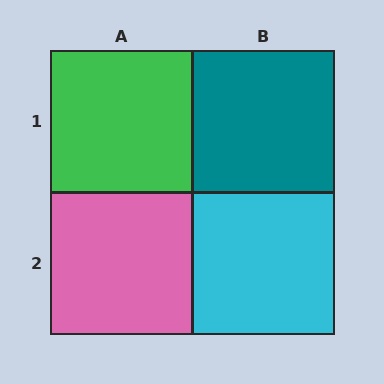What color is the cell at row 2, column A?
Pink.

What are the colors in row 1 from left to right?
Green, teal.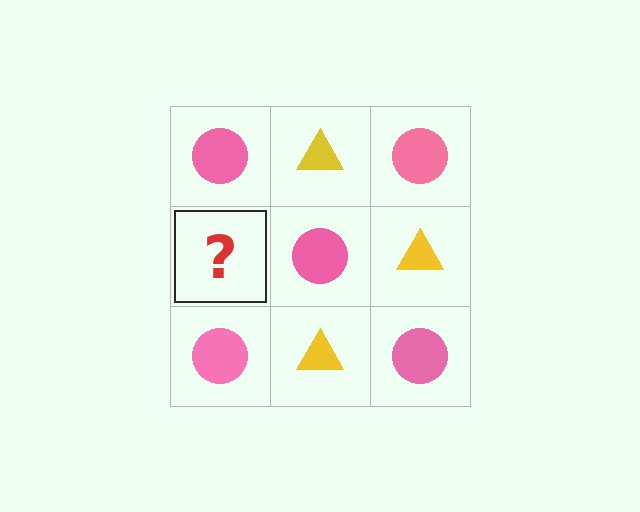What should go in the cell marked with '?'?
The missing cell should contain a yellow triangle.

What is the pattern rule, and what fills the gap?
The rule is that it alternates pink circle and yellow triangle in a checkerboard pattern. The gap should be filled with a yellow triangle.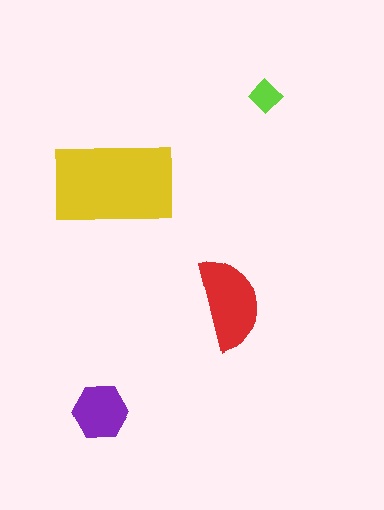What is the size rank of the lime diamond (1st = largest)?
4th.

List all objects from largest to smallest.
The yellow rectangle, the red semicircle, the purple hexagon, the lime diamond.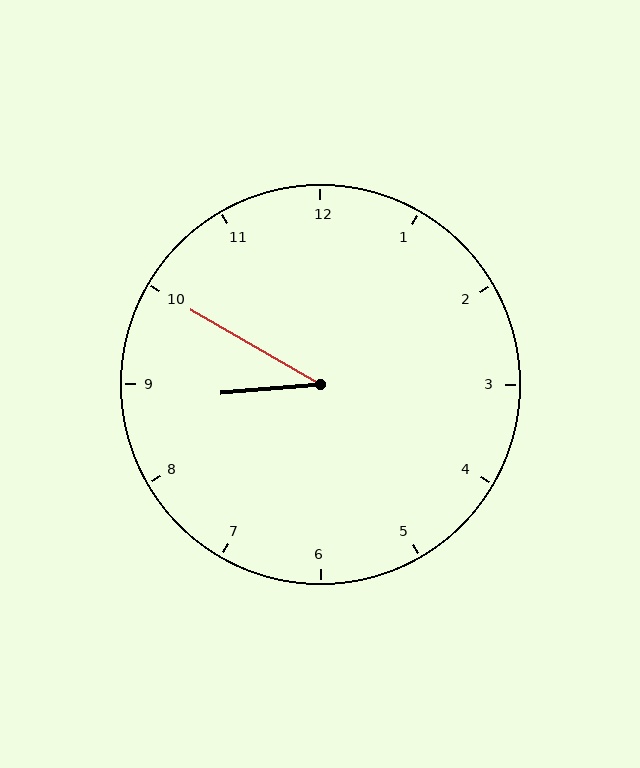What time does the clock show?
8:50.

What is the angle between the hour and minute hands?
Approximately 35 degrees.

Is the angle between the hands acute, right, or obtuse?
It is acute.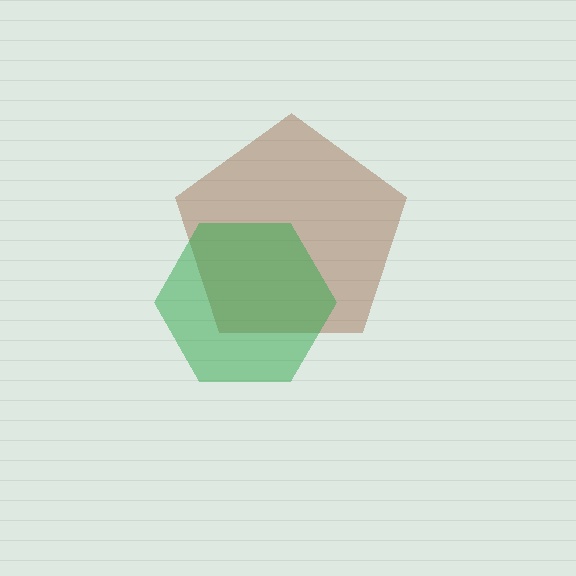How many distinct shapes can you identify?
There are 2 distinct shapes: a brown pentagon, a green hexagon.